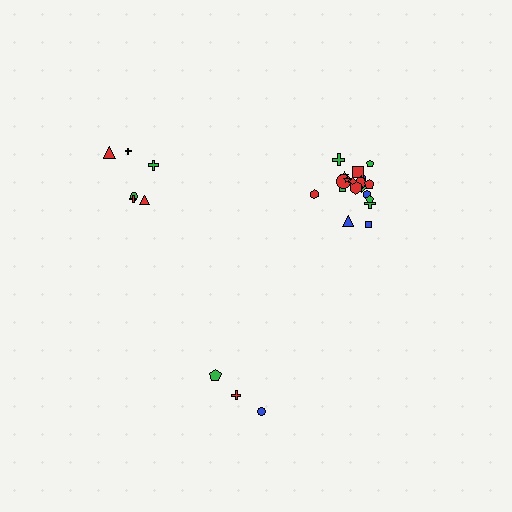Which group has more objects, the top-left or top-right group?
The top-right group.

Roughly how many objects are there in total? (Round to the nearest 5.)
Roughly 30 objects in total.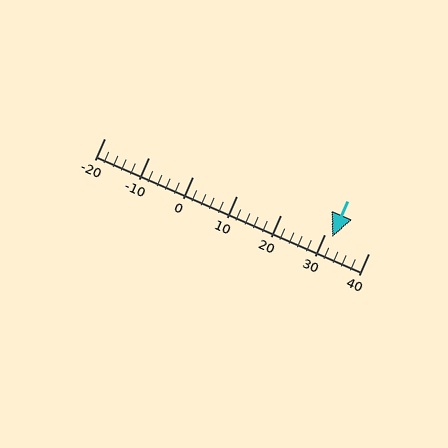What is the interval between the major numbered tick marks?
The major tick marks are spaced 10 units apart.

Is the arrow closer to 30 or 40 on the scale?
The arrow is closer to 30.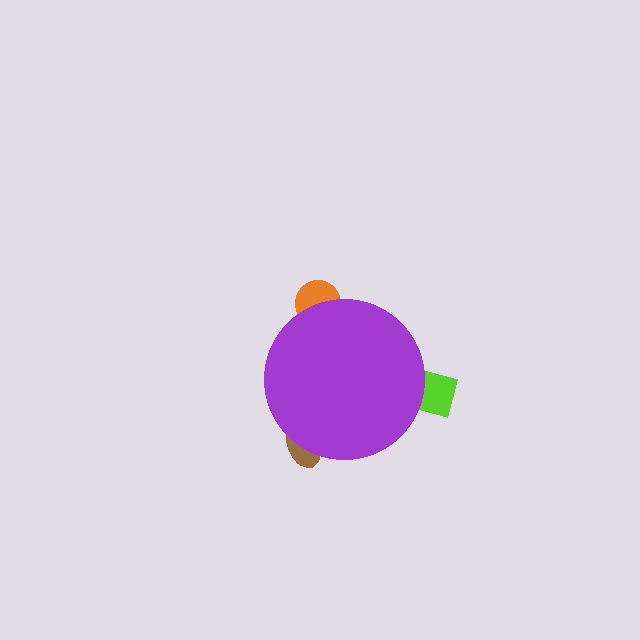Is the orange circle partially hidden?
Yes, the orange circle is partially hidden behind the purple circle.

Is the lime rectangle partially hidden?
Yes, the lime rectangle is partially hidden behind the purple circle.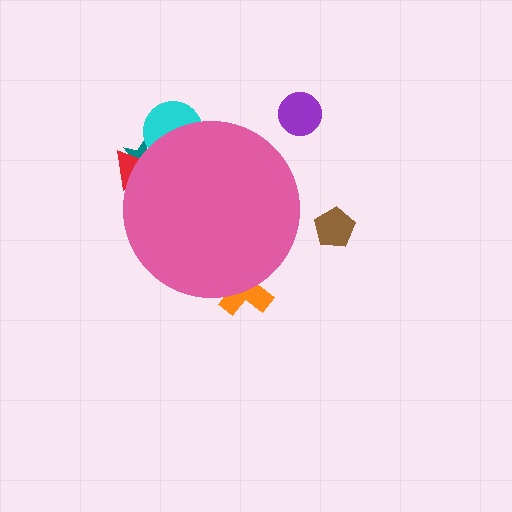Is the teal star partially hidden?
Yes, the teal star is partially hidden behind the pink circle.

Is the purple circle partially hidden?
No, the purple circle is fully visible.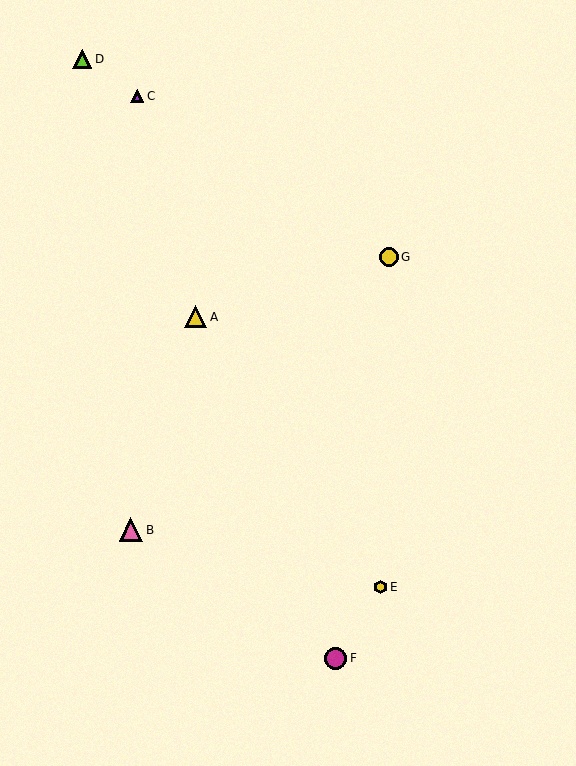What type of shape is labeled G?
Shape G is a yellow circle.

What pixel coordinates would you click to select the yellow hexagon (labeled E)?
Click at (381, 587) to select the yellow hexagon E.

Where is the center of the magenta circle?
The center of the magenta circle is at (336, 658).